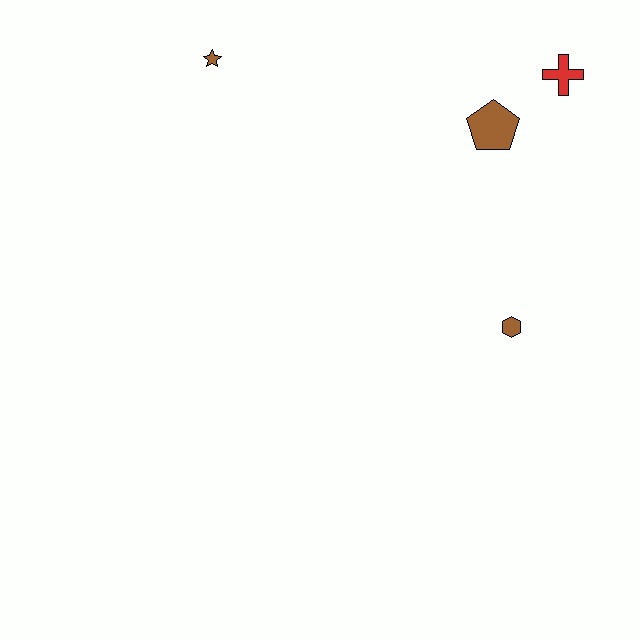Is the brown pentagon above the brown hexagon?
Yes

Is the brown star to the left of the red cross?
Yes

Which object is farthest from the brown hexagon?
The brown star is farthest from the brown hexagon.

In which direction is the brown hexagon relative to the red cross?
The brown hexagon is below the red cross.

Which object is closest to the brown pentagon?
The red cross is closest to the brown pentagon.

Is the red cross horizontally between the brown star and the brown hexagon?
No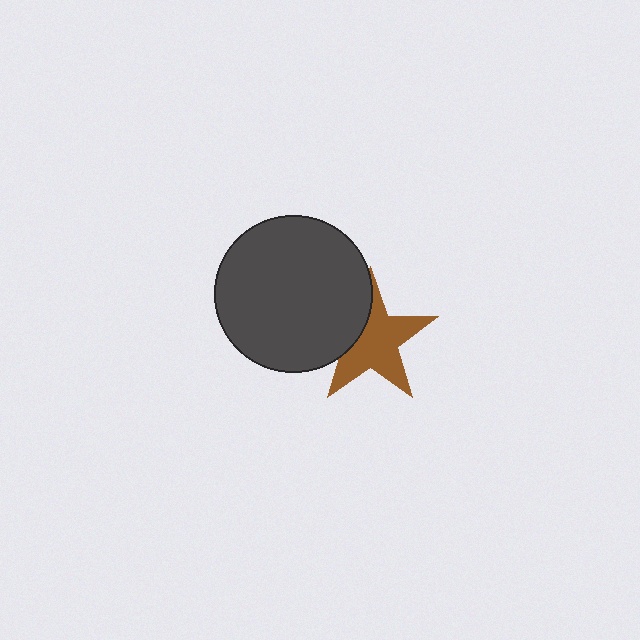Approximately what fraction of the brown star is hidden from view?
Roughly 30% of the brown star is hidden behind the dark gray circle.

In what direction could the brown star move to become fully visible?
The brown star could move right. That would shift it out from behind the dark gray circle entirely.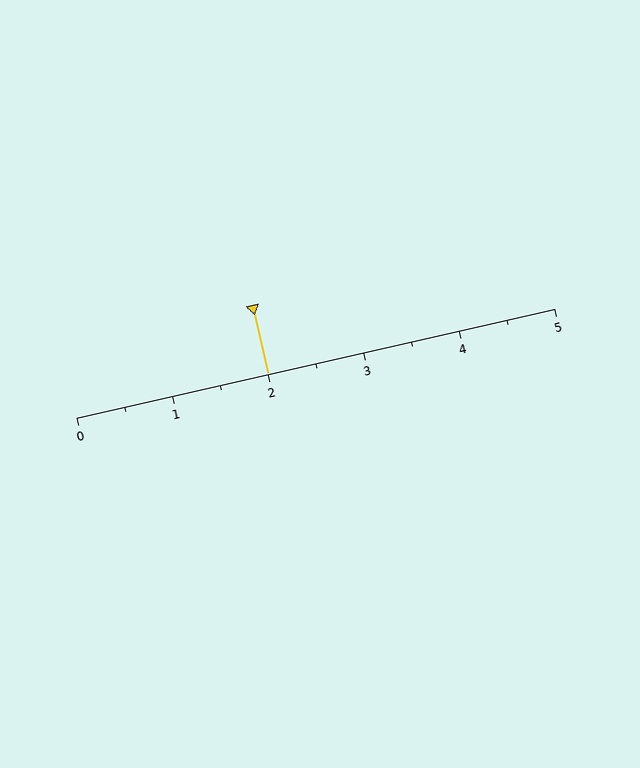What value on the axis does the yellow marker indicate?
The marker indicates approximately 2.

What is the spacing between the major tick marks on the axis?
The major ticks are spaced 1 apart.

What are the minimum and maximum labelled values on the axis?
The axis runs from 0 to 5.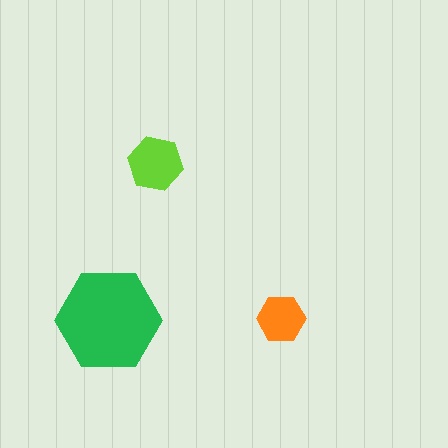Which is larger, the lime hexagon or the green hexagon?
The green one.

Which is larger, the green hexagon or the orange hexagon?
The green one.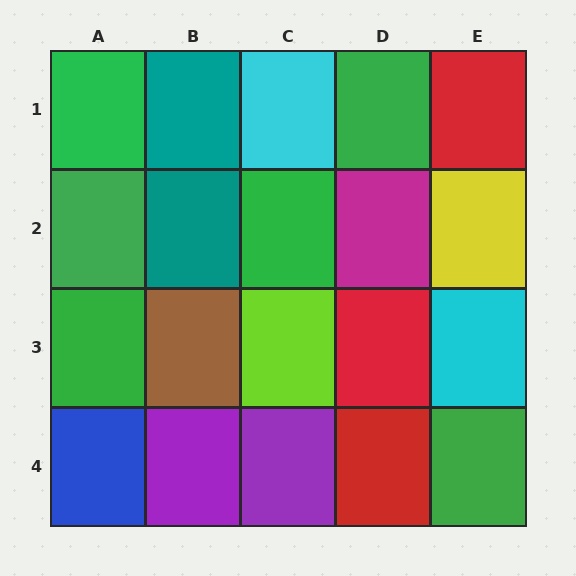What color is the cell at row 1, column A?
Green.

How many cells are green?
6 cells are green.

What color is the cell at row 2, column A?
Green.